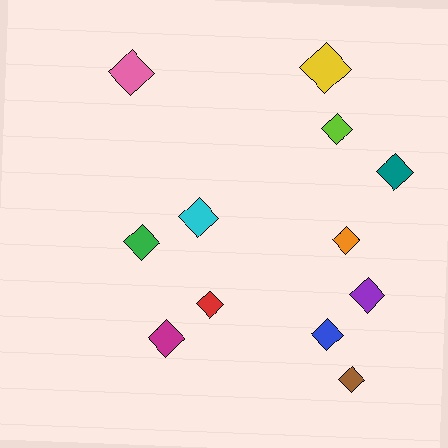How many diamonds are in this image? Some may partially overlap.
There are 12 diamonds.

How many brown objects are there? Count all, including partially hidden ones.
There is 1 brown object.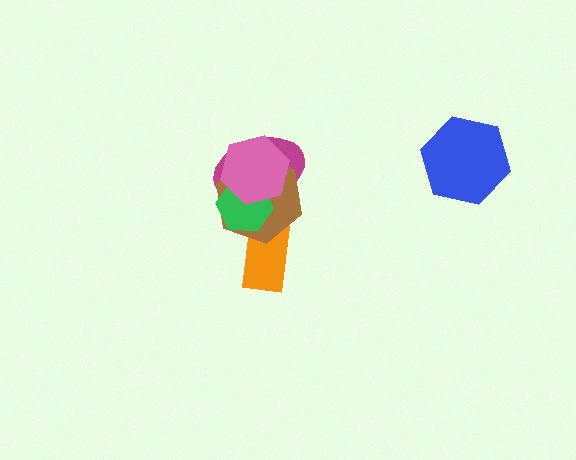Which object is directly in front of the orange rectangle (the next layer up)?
The brown hexagon is directly in front of the orange rectangle.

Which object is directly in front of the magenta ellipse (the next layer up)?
The brown hexagon is directly in front of the magenta ellipse.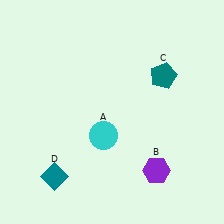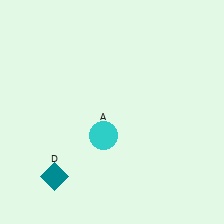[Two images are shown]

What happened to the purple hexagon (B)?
The purple hexagon (B) was removed in Image 2. It was in the bottom-right area of Image 1.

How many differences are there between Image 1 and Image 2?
There are 2 differences between the two images.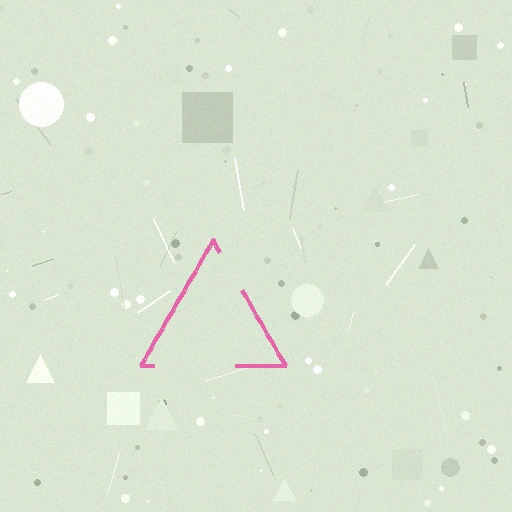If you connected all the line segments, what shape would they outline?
They would outline a triangle.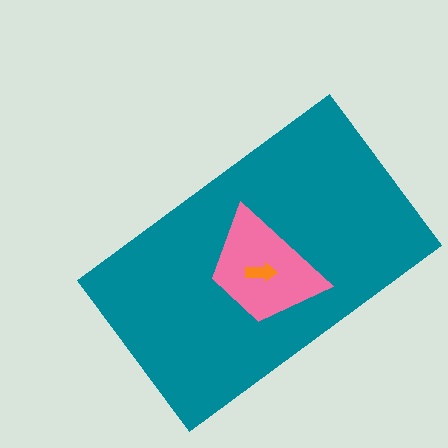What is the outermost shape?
The teal rectangle.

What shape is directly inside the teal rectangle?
The pink trapezoid.